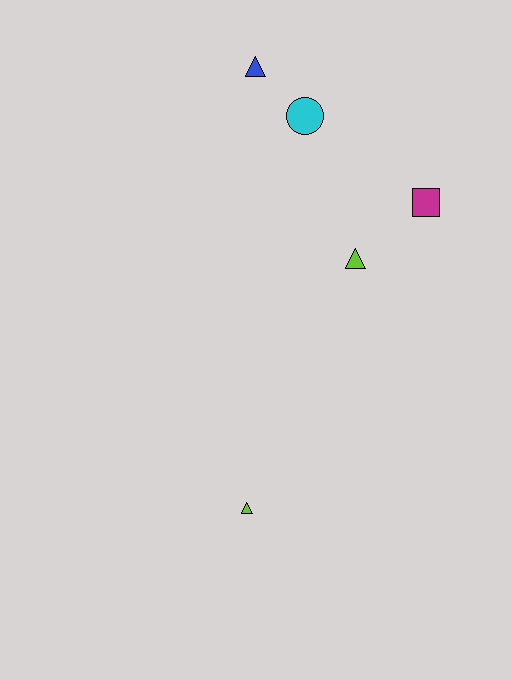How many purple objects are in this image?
There are no purple objects.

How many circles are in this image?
There is 1 circle.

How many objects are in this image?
There are 5 objects.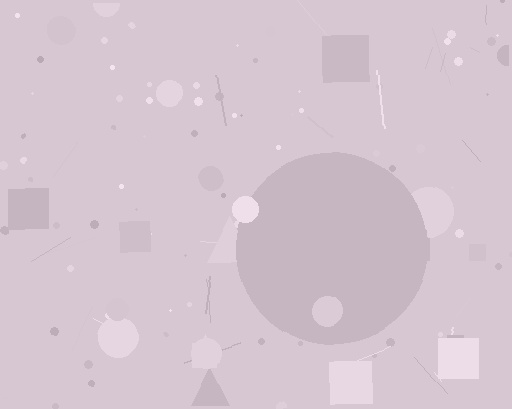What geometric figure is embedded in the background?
A circle is embedded in the background.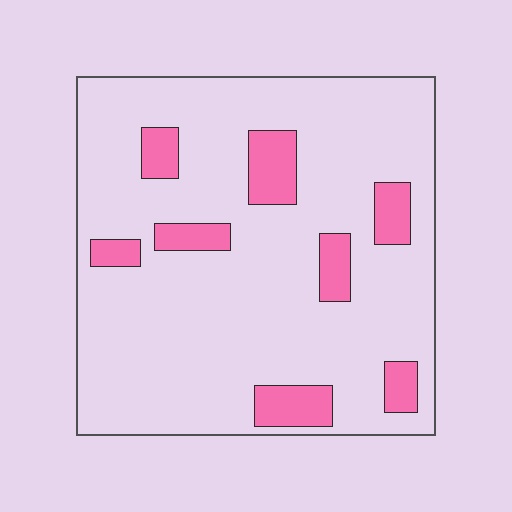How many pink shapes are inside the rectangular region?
8.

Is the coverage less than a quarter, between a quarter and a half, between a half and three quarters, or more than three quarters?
Less than a quarter.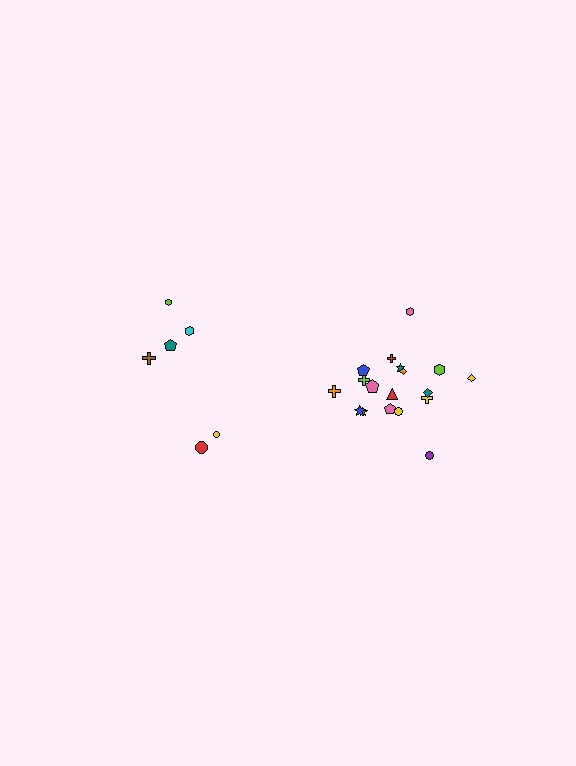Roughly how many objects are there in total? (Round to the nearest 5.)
Roughly 25 objects in total.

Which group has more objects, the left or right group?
The right group.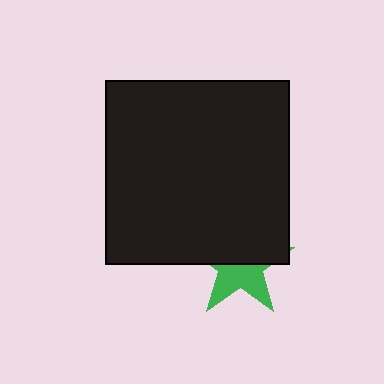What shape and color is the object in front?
The object in front is a black square.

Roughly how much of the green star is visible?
About half of it is visible (roughly 46%).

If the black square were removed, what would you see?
You would see the complete green star.